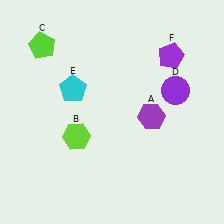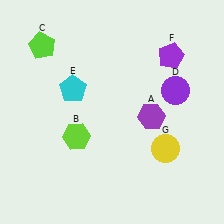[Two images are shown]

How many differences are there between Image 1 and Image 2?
There is 1 difference between the two images.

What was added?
A yellow circle (G) was added in Image 2.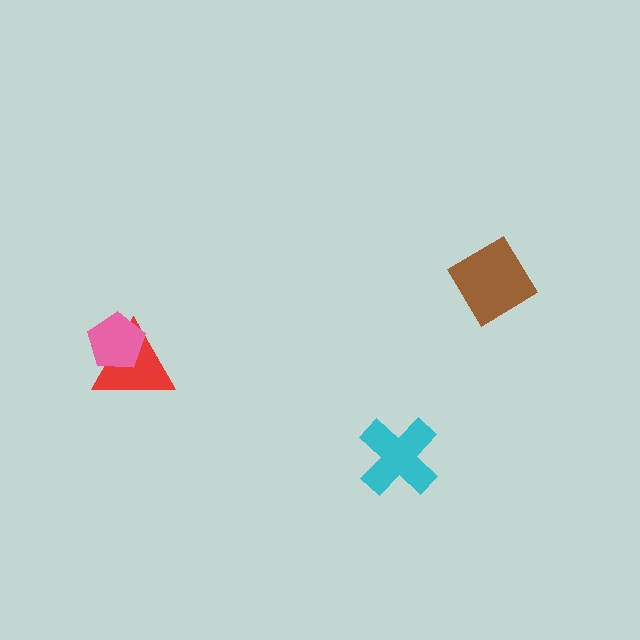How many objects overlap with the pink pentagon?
1 object overlaps with the pink pentagon.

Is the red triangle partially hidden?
Yes, it is partially covered by another shape.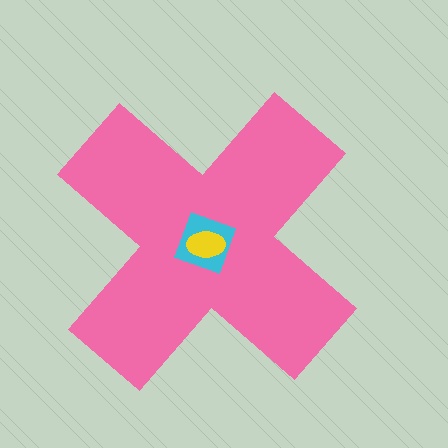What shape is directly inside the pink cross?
The cyan square.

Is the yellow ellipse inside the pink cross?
Yes.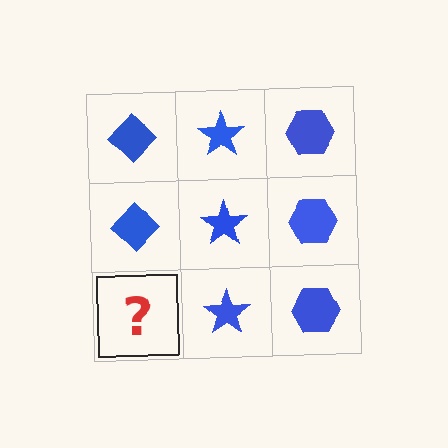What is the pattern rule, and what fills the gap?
The rule is that each column has a consistent shape. The gap should be filled with a blue diamond.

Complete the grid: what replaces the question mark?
The question mark should be replaced with a blue diamond.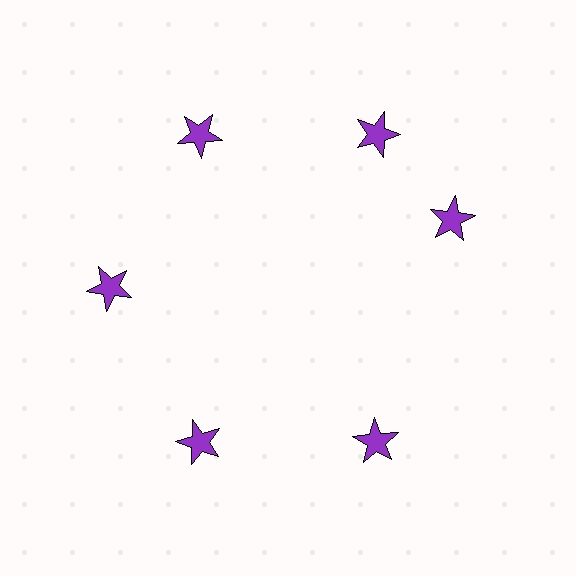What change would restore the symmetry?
The symmetry would be restored by rotating it back into even spacing with its neighbors so that all 6 stars sit at equal angles and equal distance from the center.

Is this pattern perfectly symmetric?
No. The 6 purple stars are arranged in a ring, but one element near the 3 o'clock position is rotated out of alignment along the ring, breaking the 6-fold rotational symmetry.